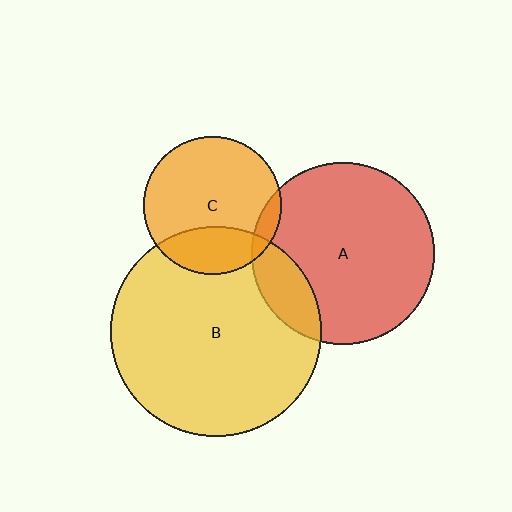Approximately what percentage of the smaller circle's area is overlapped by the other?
Approximately 5%.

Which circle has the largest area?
Circle B (yellow).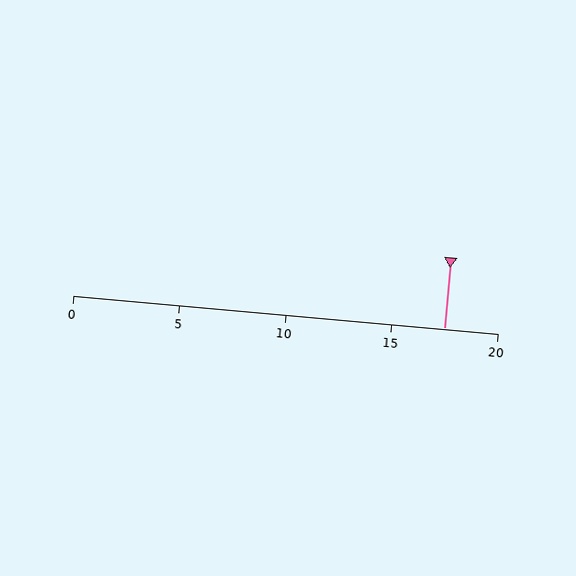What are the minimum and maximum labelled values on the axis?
The axis runs from 0 to 20.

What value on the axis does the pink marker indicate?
The marker indicates approximately 17.5.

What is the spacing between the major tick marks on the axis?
The major ticks are spaced 5 apart.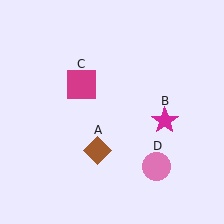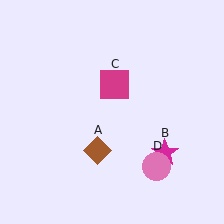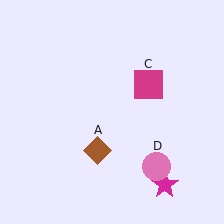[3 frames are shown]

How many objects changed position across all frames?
2 objects changed position: magenta star (object B), magenta square (object C).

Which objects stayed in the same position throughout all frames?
Brown diamond (object A) and pink circle (object D) remained stationary.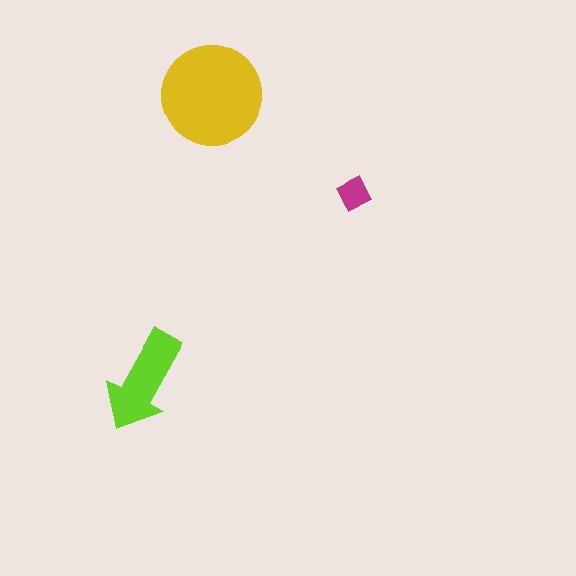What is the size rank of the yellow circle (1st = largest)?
1st.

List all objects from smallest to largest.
The magenta square, the lime arrow, the yellow circle.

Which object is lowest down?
The lime arrow is bottommost.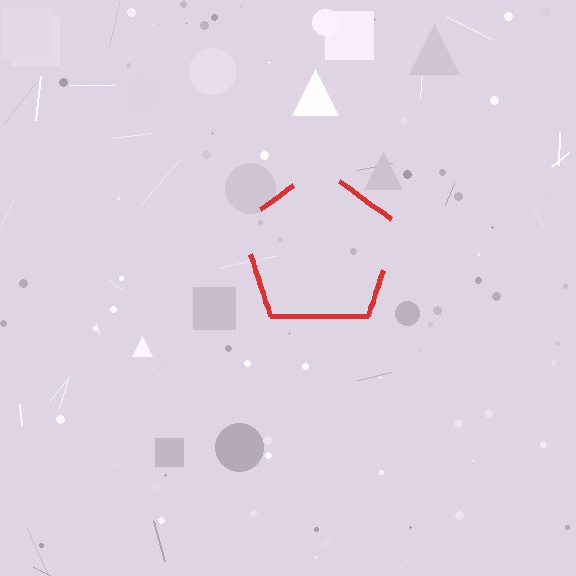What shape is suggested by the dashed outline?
The dashed outline suggests a pentagon.